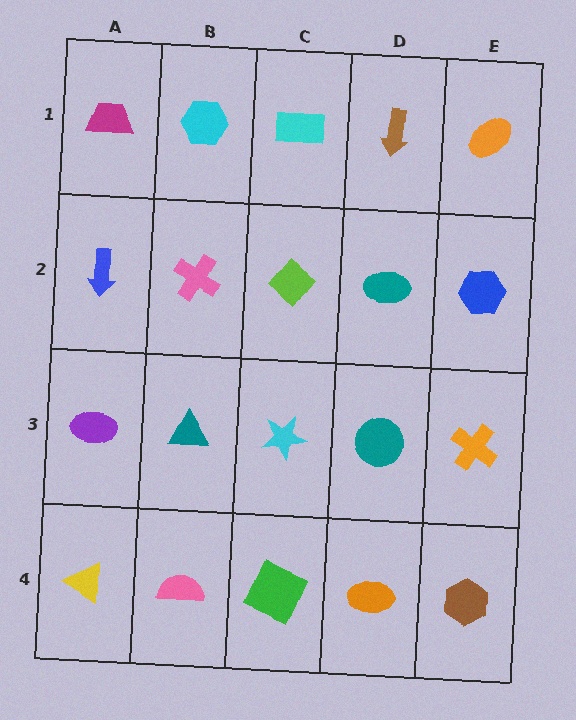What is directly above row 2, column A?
A magenta trapezoid.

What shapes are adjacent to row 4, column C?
A cyan star (row 3, column C), a pink semicircle (row 4, column B), an orange ellipse (row 4, column D).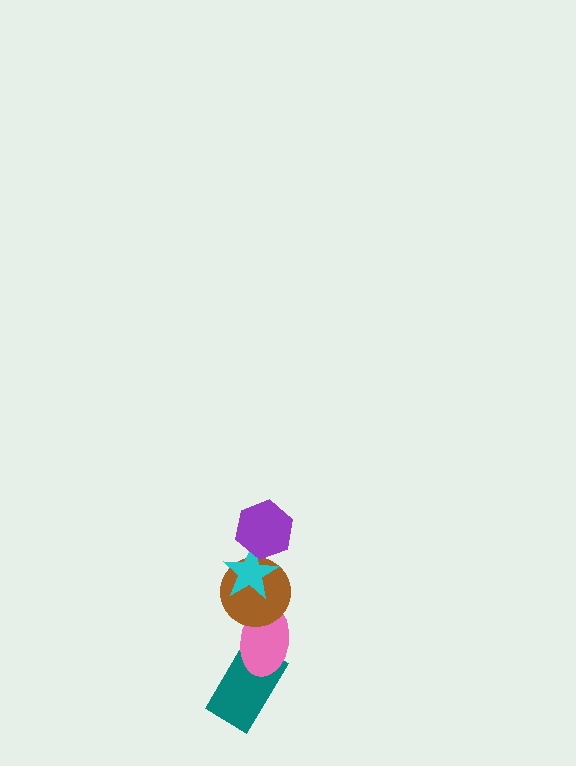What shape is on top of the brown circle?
The cyan star is on top of the brown circle.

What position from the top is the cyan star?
The cyan star is 2nd from the top.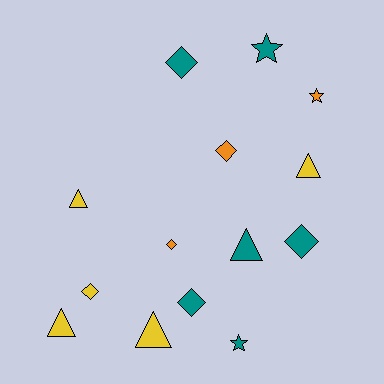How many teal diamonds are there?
There are 3 teal diamonds.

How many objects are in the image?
There are 14 objects.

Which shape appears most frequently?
Diamond, with 6 objects.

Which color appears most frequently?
Teal, with 6 objects.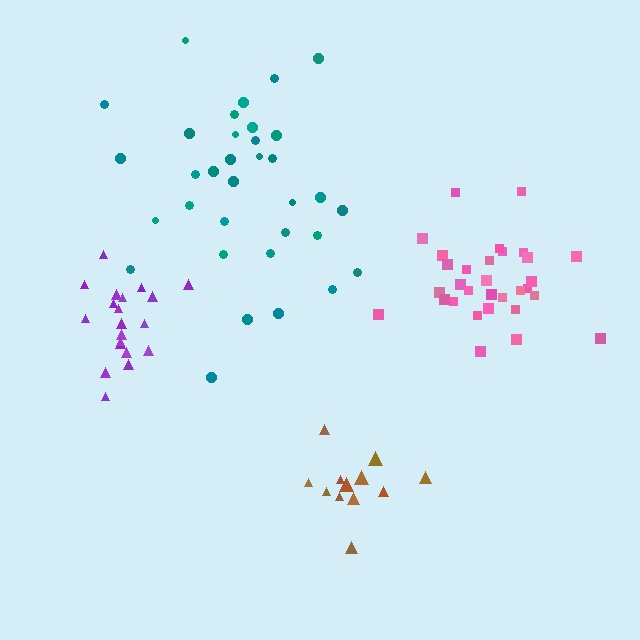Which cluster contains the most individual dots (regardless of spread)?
Teal (35).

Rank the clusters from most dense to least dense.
purple, pink, brown, teal.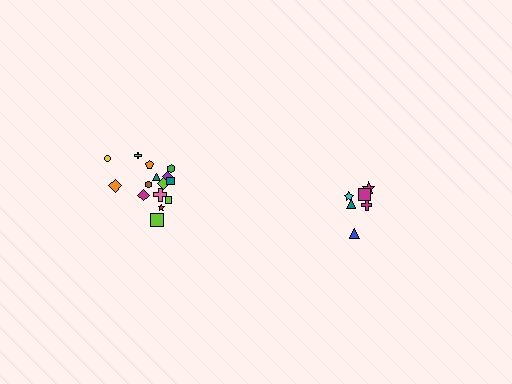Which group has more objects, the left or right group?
The left group.